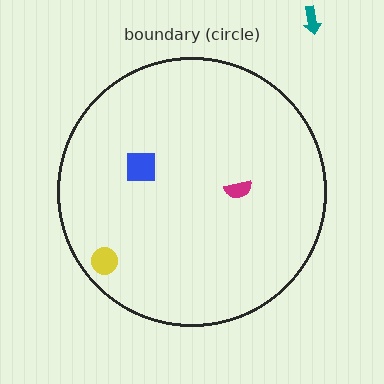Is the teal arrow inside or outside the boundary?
Outside.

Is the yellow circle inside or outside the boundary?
Inside.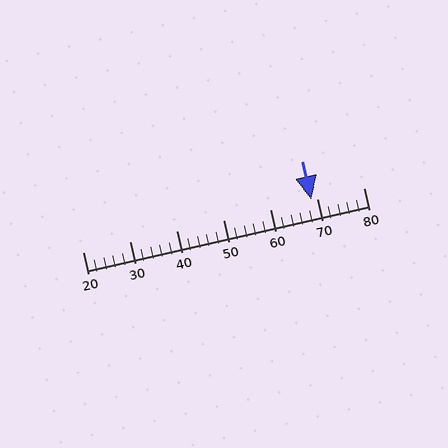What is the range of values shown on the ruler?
The ruler shows values from 20 to 80.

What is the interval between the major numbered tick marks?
The major tick marks are spaced 10 units apart.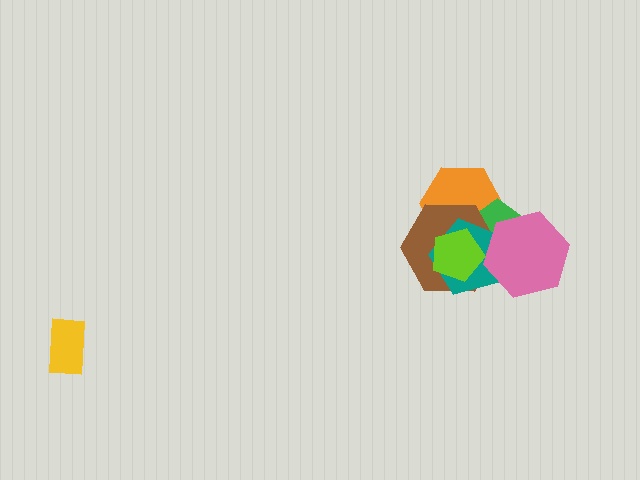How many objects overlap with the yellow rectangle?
0 objects overlap with the yellow rectangle.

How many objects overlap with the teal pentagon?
5 objects overlap with the teal pentagon.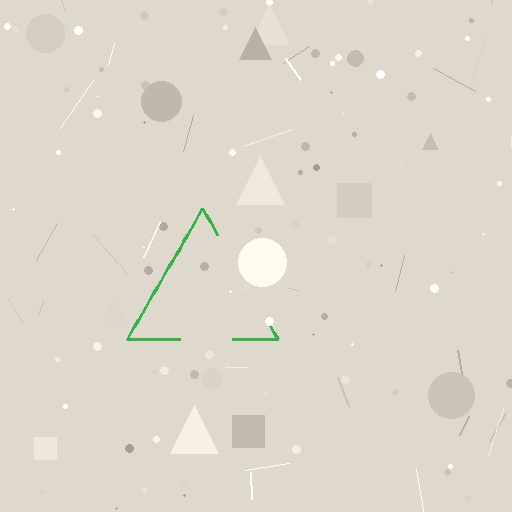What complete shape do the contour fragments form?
The contour fragments form a triangle.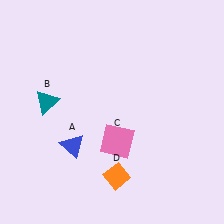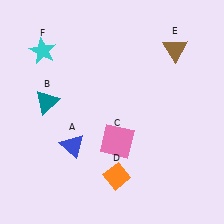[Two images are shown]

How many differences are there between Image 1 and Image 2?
There are 2 differences between the two images.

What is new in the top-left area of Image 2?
A cyan star (F) was added in the top-left area of Image 2.